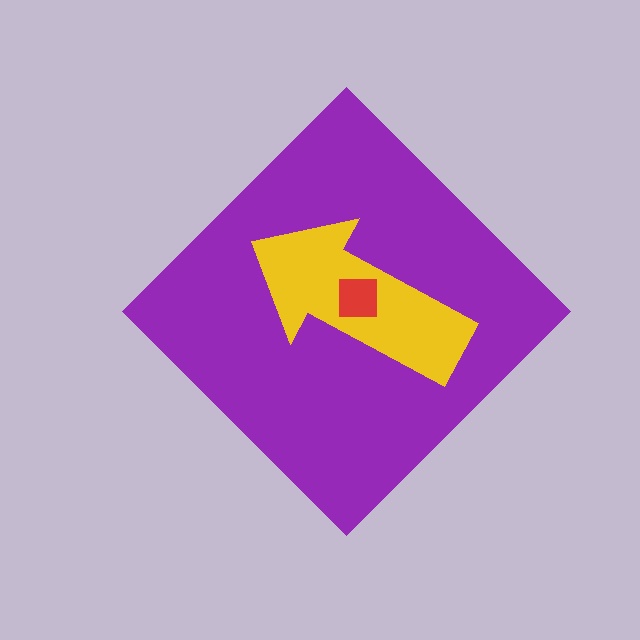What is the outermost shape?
The purple diamond.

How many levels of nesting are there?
3.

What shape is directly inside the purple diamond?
The yellow arrow.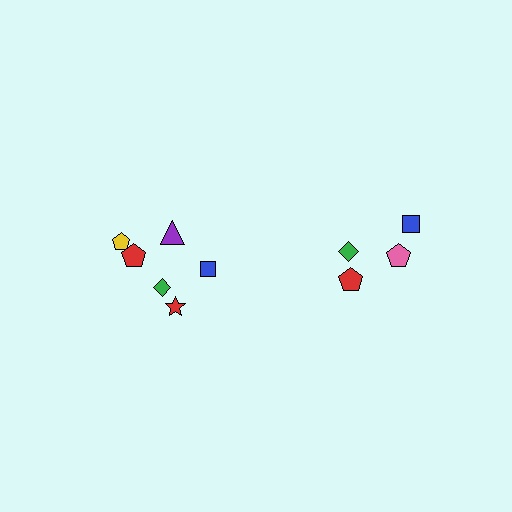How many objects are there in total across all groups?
There are 10 objects.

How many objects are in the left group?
There are 6 objects.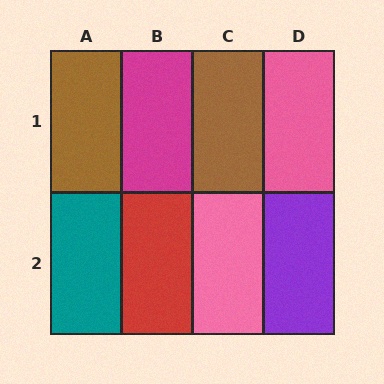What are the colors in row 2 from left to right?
Teal, red, pink, purple.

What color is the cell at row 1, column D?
Pink.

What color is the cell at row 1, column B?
Magenta.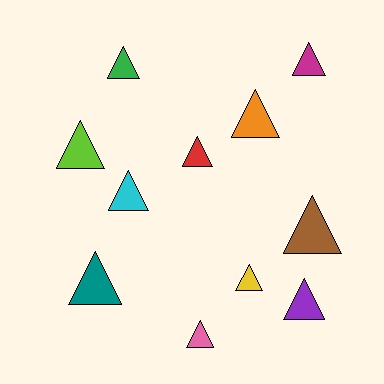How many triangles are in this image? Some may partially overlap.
There are 11 triangles.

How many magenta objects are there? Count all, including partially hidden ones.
There is 1 magenta object.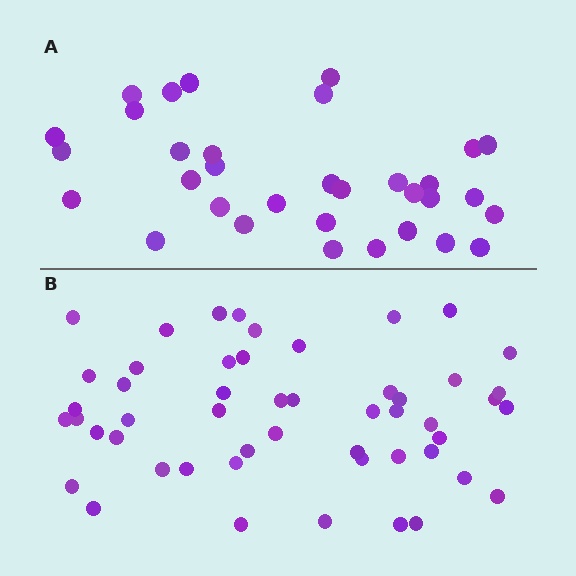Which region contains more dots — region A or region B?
Region B (the bottom region) has more dots.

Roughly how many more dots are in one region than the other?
Region B has approximately 20 more dots than region A.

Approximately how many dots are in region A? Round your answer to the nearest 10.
About 30 dots. (The exact count is 33, which rounds to 30.)